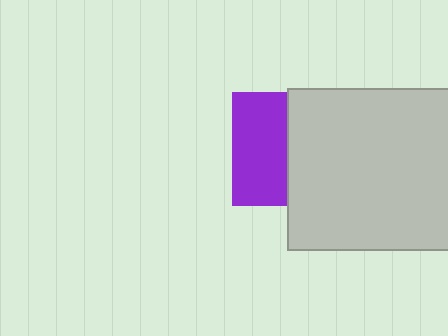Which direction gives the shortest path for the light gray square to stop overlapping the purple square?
Moving right gives the shortest separation.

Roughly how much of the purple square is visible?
About half of it is visible (roughly 49%).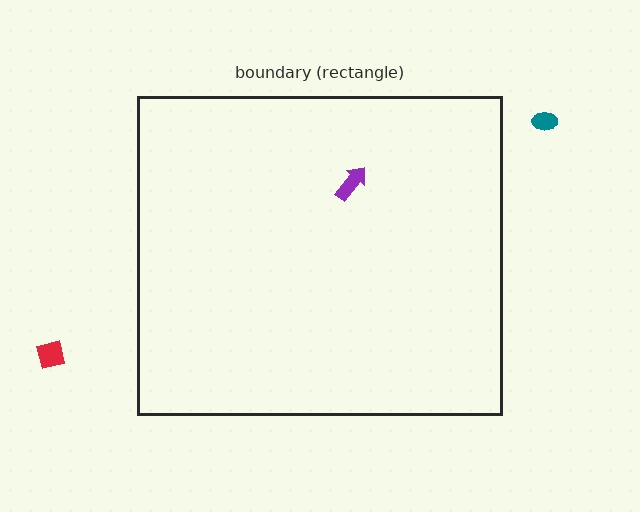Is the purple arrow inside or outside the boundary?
Inside.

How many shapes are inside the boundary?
1 inside, 2 outside.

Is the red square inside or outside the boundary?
Outside.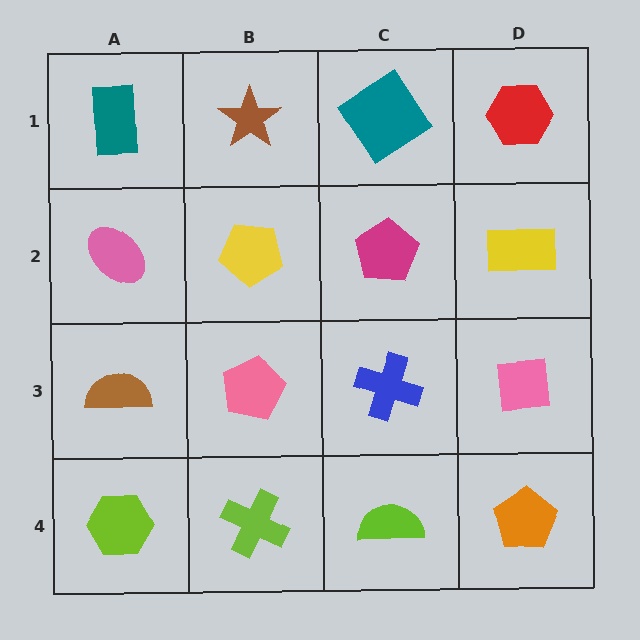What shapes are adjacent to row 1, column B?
A yellow pentagon (row 2, column B), a teal rectangle (row 1, column A), a teal diamond (row 1, column C).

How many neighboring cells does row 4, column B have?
3.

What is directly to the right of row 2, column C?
A yellow rectangle.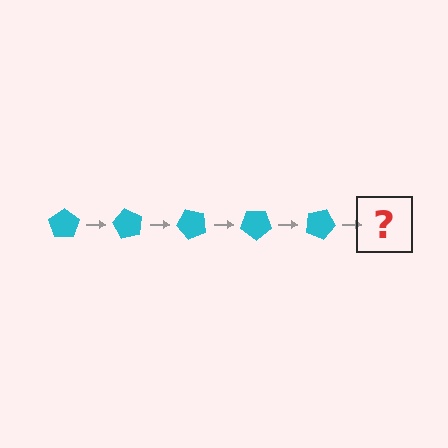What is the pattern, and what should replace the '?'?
The pattern is that the pentagon rotates 60 degrees each step. The '?' should be a cyan pentagon rotated 300 degrees.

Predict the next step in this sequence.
The next step is a cyan pentagon rotated 300 degrees.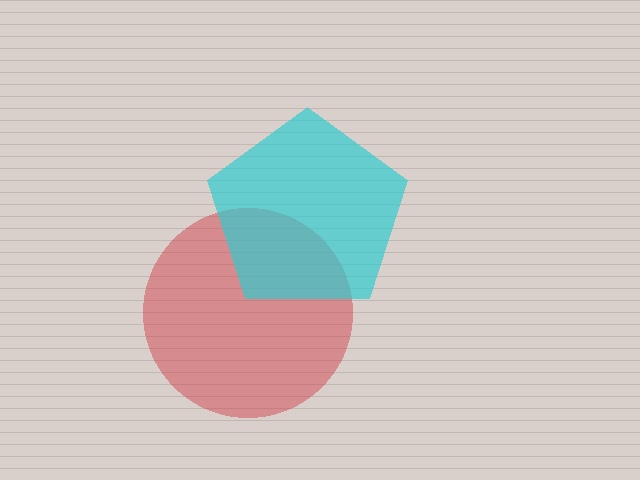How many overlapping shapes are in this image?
There are 2 overlapping shapes in the image.